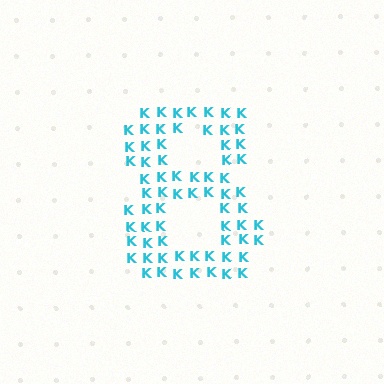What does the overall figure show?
The overall figure shows the digit 8.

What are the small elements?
The small elements are letter K's.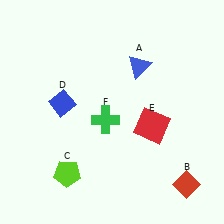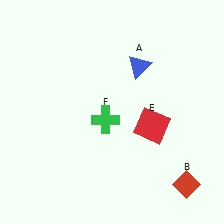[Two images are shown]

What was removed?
The lime pentagon (C), the blue diamond (D) were removed in Image 2.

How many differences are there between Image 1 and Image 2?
There are 2 differences between the two images.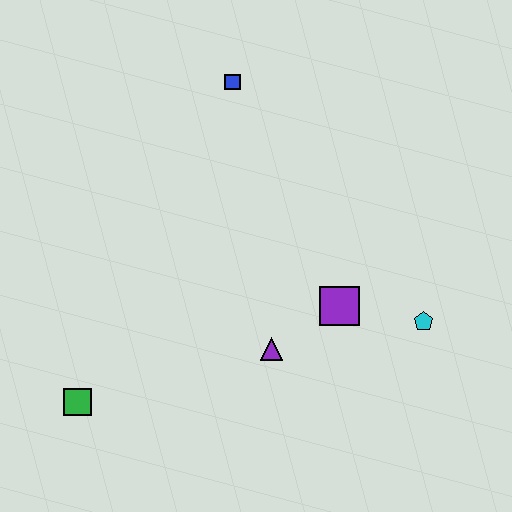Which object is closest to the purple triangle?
The purple square is closest to the purple triangle.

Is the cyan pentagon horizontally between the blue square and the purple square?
No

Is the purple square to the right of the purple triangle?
Yes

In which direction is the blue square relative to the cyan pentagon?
The blue square is above the cyan pentagon.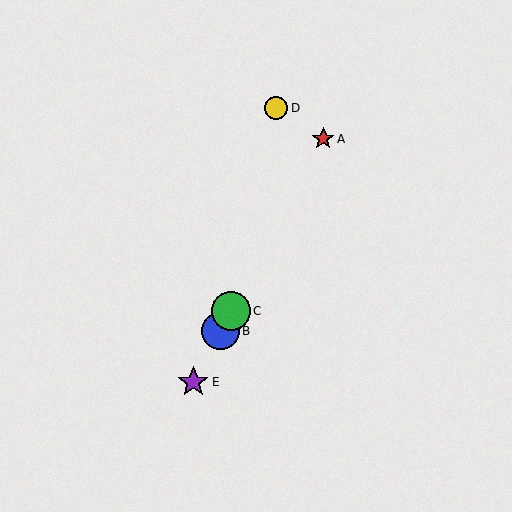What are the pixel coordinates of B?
Object B is at (220, 331).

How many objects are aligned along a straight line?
4 objects (A, B, C, E) are aligned along a straight line.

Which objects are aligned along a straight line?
Objects A, B, C, E are aligned along a straight line.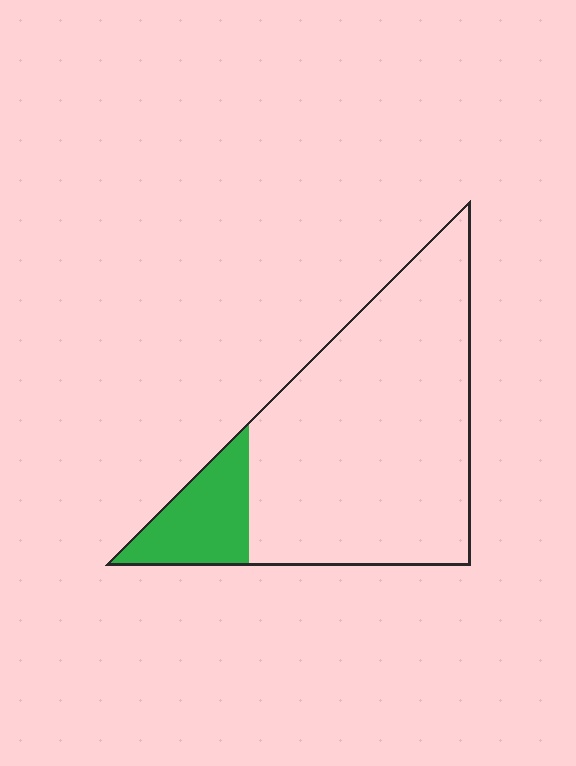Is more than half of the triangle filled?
No.